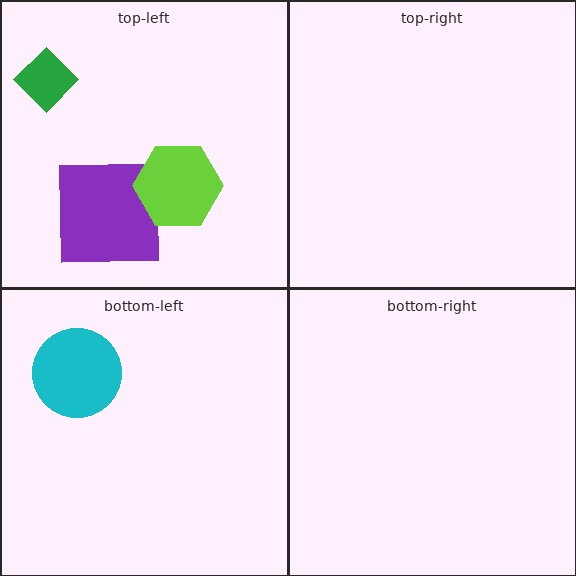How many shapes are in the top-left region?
3.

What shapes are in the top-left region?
The purple square, the lime hexagon, the green diamond.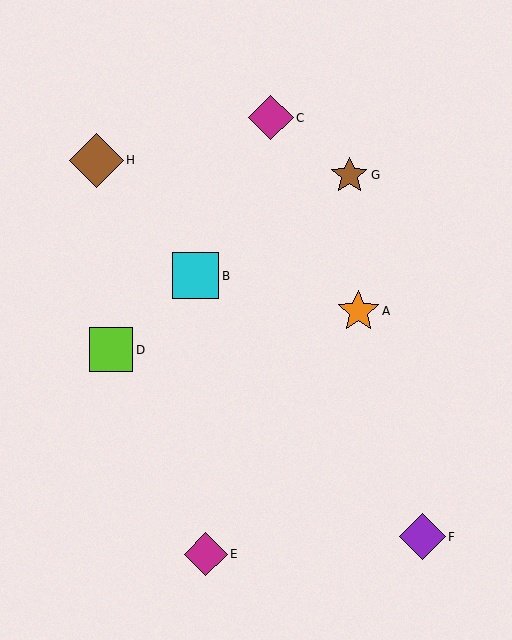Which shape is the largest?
The brown diamond (labeled H) is the largest.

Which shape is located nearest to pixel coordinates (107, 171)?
The brown diamond (labeled H) at (96, 160) is nearest to that location.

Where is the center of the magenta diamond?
The center of the magenta diamond is at (271, 118).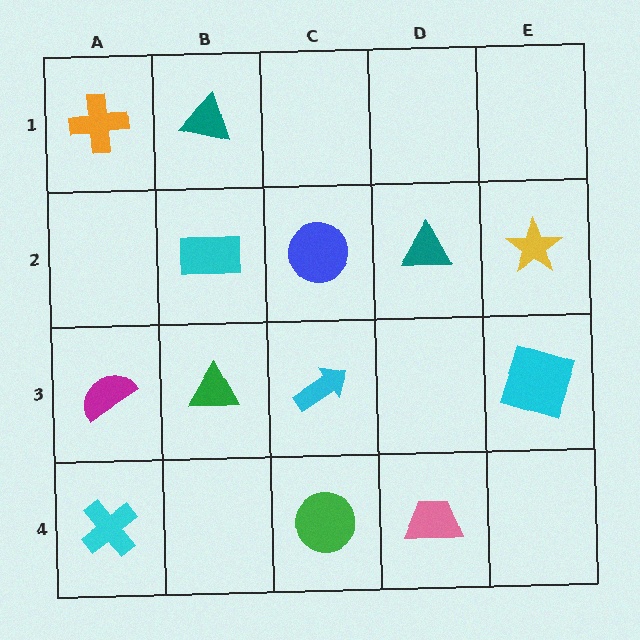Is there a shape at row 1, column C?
No, that cell is empty.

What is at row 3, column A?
A magenta semicircle.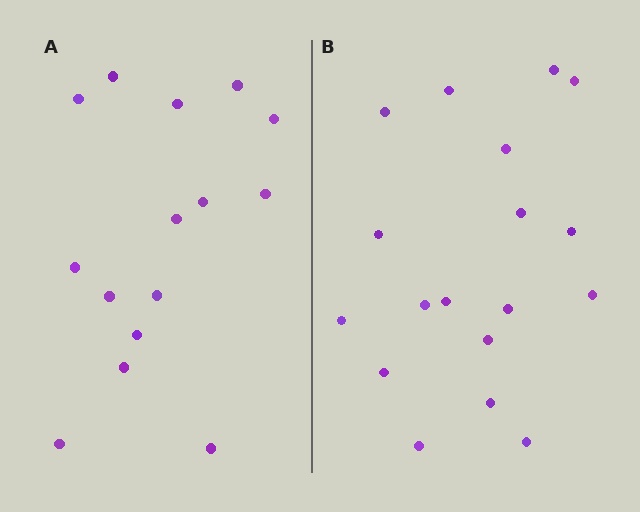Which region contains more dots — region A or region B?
Region B (the right region) has more dots.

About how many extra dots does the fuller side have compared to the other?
Region B has just a few more — roughly 2 or 3 more dots than region A.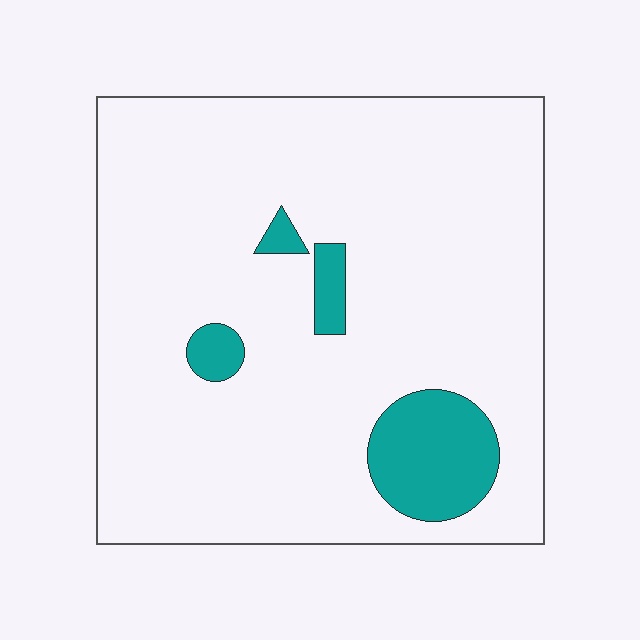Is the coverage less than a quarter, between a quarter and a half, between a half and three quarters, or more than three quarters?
Less than a quarter.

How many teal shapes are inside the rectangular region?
4.